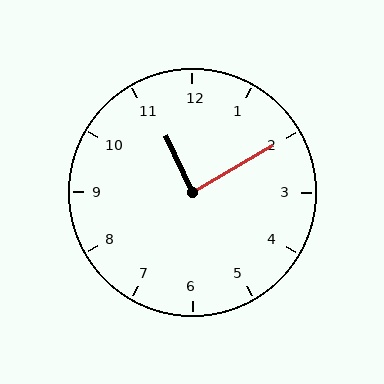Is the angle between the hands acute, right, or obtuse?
It is right.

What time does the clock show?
11:10.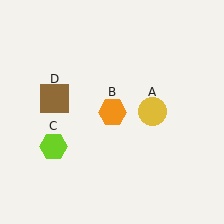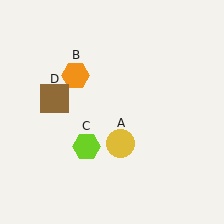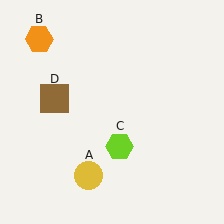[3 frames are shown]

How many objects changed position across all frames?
3 objects changed position: yellow circle (object A), orange hexagon (object B), lime hexagon (object C).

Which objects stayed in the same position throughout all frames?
Brown square (object D) remained stationary.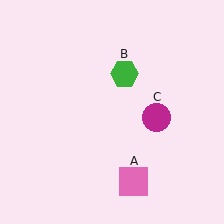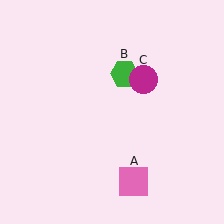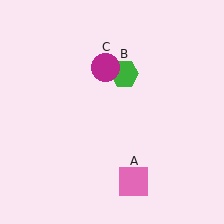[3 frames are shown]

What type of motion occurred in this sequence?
The magenta circle (object C) rotated counterclockwise around the center of the scene.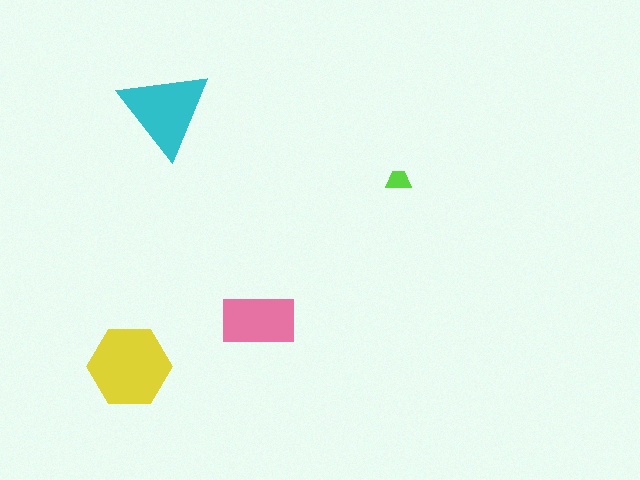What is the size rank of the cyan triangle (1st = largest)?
2nd.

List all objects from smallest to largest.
The lime trapezoid, the pink rectangle, the cyan triangle, the yellow hexagon.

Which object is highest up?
The cyan triangle is topmost.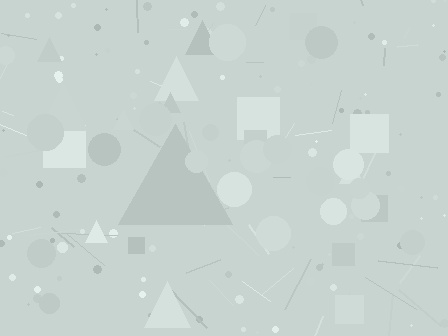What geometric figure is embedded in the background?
A triangle is embedded in the background.